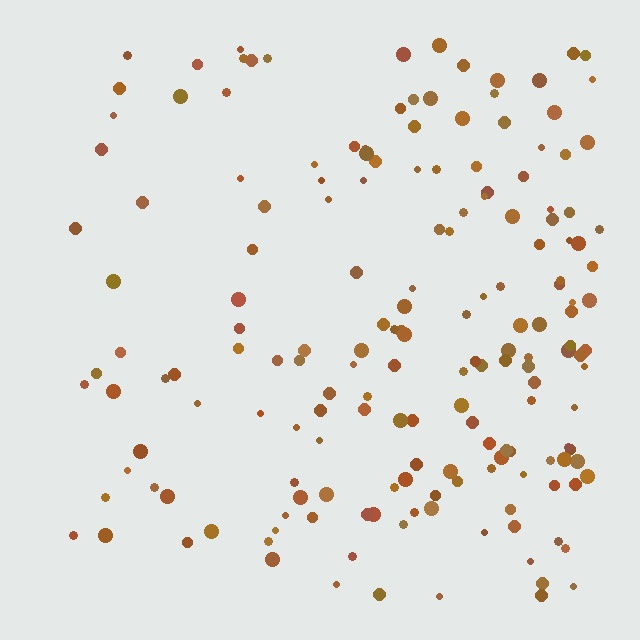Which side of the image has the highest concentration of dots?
The right.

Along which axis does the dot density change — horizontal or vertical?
Horizontal.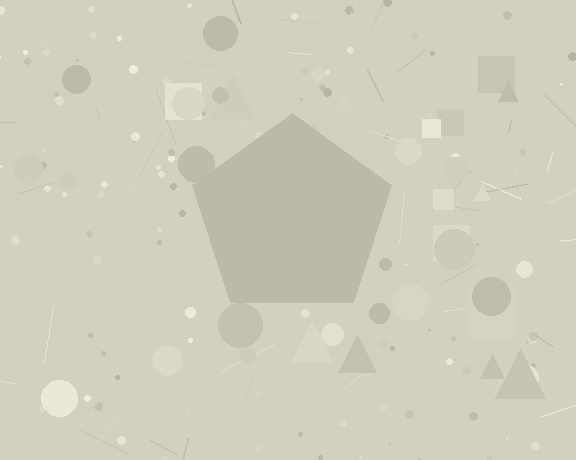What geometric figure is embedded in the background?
A pentagon is embedded in the background.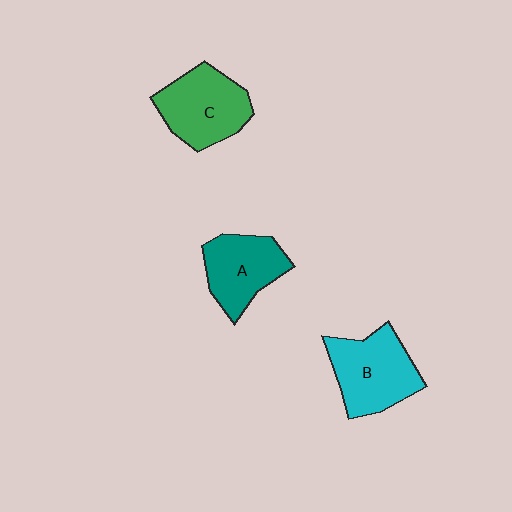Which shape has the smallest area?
Shape A (teal).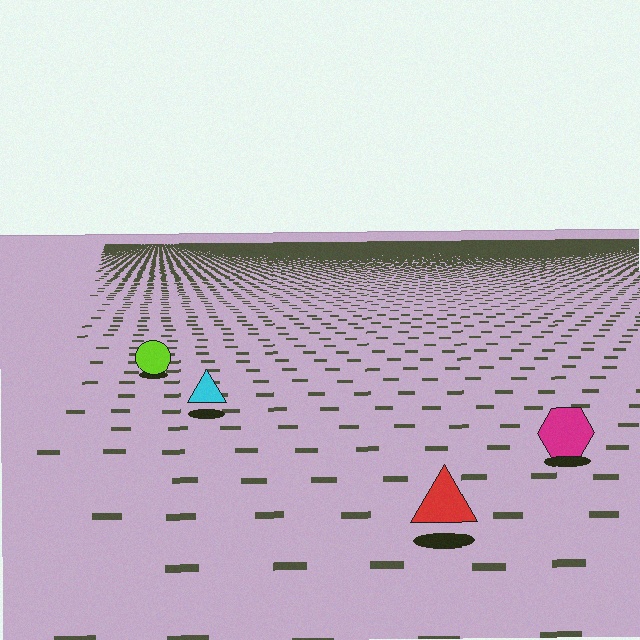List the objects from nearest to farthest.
From nearest to farthest: the red triangle, the magenta hexagon, the cyan triangle, the lime circle.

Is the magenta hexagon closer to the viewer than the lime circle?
Yes. The magenta hexagon is closer — you can tell from the texture gradient: the ground texture is coarser near it.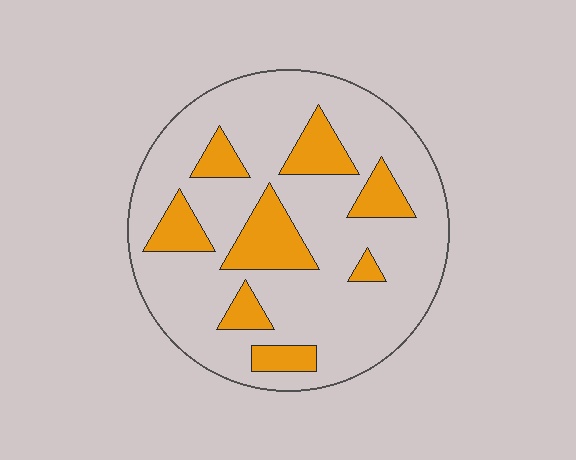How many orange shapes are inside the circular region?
8.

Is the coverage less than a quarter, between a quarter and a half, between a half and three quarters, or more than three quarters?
Less than a quarter.